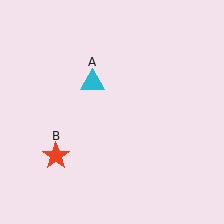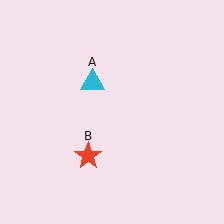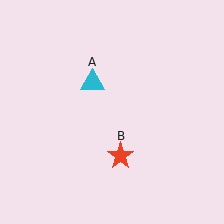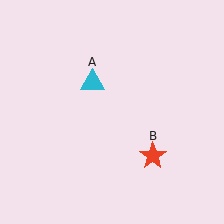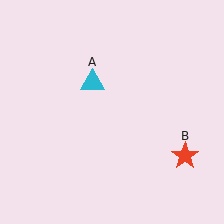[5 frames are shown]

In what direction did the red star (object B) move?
The red star (object B) moved right.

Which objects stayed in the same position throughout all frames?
Cyan triangle (object A) remained stationary.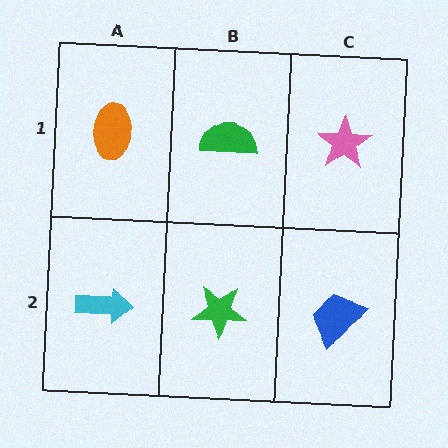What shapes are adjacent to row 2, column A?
An orange ellipse (row 1, column A), a green star (row 2, column B).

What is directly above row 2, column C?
A pink star.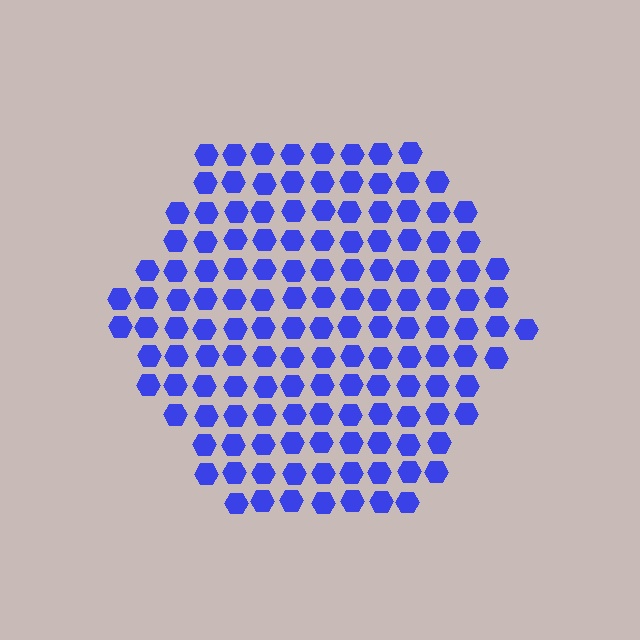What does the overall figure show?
The overall figure shows a hexagon.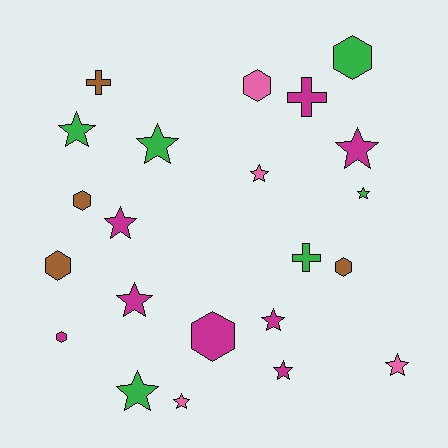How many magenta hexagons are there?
There are 2 magenta hexagons.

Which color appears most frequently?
Magenta, with 8 objects.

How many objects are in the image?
There are 22 objects.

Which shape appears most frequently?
Star, with 12 objects.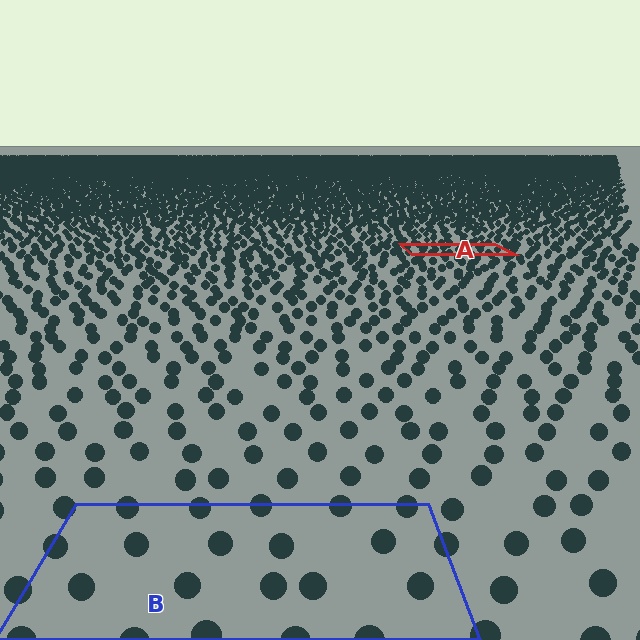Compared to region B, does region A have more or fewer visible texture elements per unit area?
Region A has more texture elements per unit area — they are packed more densely because it is farther away.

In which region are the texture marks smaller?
The texture marks are smaller in region A, because it is farther away.